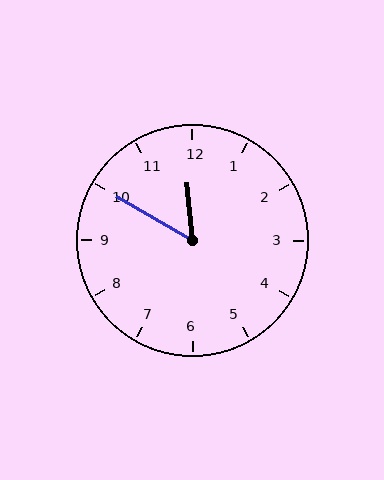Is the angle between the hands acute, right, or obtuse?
It is acute.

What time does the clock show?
11:50.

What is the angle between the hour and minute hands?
Approximately 55 degrees.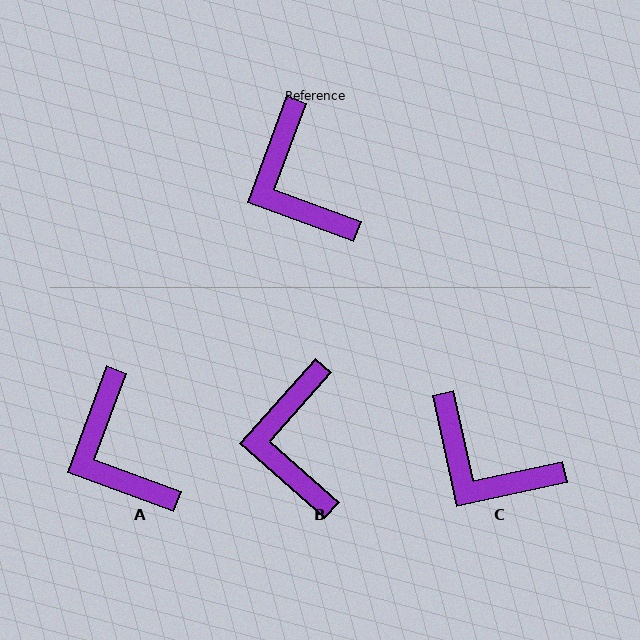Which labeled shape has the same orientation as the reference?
A.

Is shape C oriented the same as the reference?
No, it is off by about 33 degrees.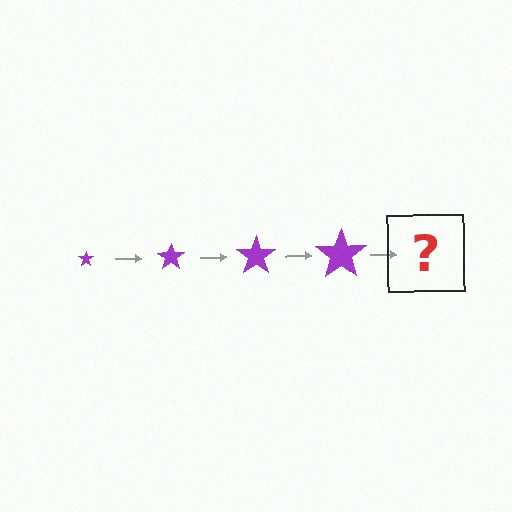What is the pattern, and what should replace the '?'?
The pattern is that the star gets progressively larger each step. The '?' should be a purple star, larger than the previous one.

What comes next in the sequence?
The next element should be a purple star, larger than the previous one.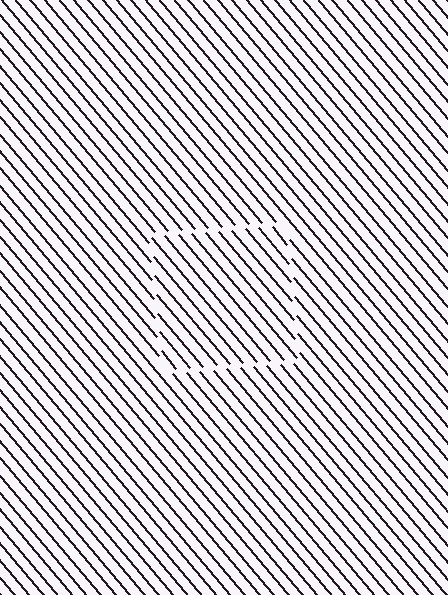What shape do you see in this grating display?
An illusory square. The interior of the shape contains the same grating, shifted by half a period — the contour is defined by the phase discontinuity where line-ends from the inner and outer gratings abut.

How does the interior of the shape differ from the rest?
The interior of the shape contains the same grating, shifted by half a period — the contour is defined by the phase discontinuity where line-ends from the inner and outer gratings abut.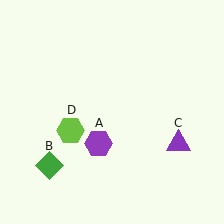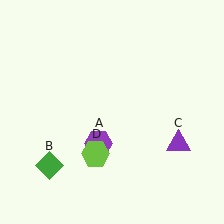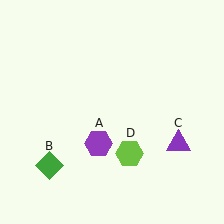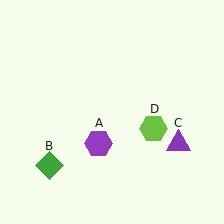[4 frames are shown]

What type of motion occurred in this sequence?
The lime hexagon (object D) rotated counterclockwise around the center of the scene.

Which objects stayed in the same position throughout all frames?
Purple hexagon (object A) and green diamond (object B) and purple triangle (object C) remained stationary.